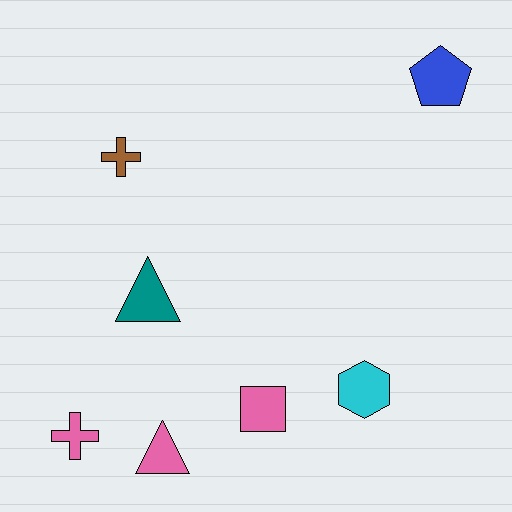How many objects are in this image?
There are 7 objects.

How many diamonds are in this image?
There are no diamonds.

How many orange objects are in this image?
There are no orange objects.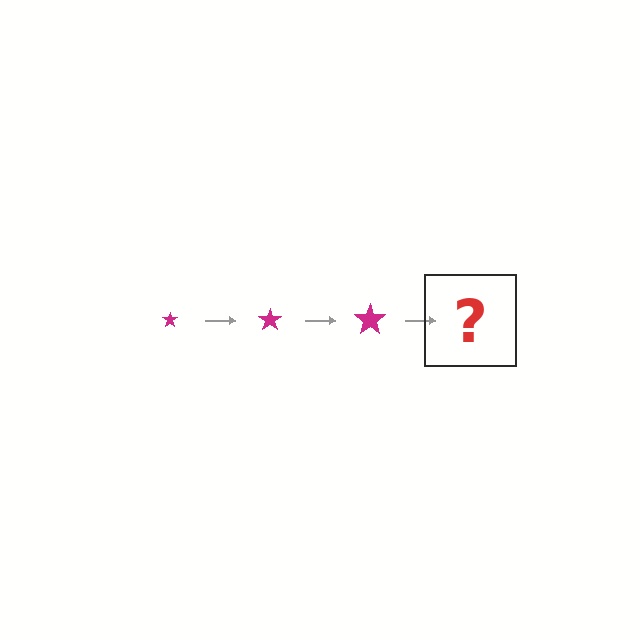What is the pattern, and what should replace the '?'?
The pattern is that the star gets progressively larger each step. The '?' should be a magenta star, larger than the previous one.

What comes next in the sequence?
The next element should be a magenta star, larger than the previous one.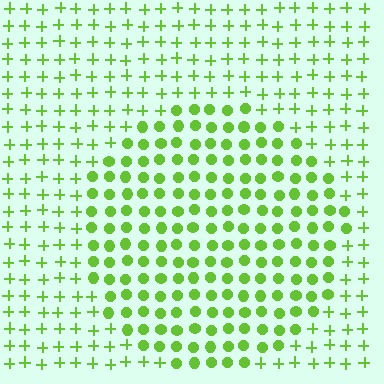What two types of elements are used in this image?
The image uses circles inside the circle region and plus signs outside it.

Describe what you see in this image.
The image is filled with small lime elements arranged in a uniform grid. A circle-shaped region contains circles, while the surrounding area contains plus signs. The boundary is defined purely by the change in element shape.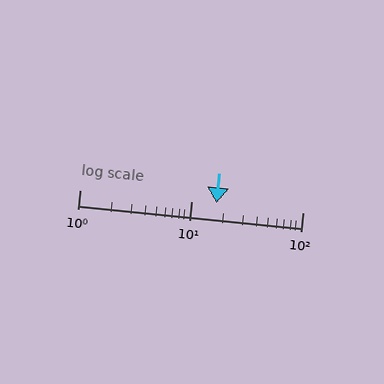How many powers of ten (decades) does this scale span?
The scale spans 2 decades, from 1 to 100.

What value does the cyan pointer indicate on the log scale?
The pointer indicates approximately 17.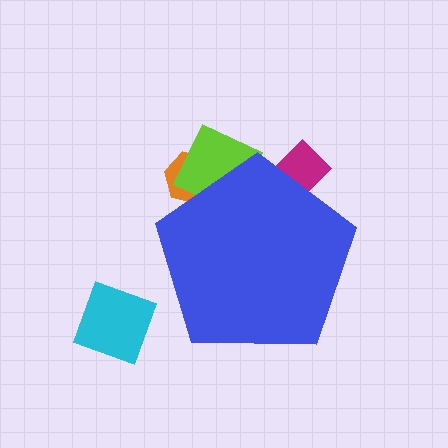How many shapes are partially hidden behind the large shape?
3 shapes are partially hidden.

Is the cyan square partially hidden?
No, the cyan square is fully visible.